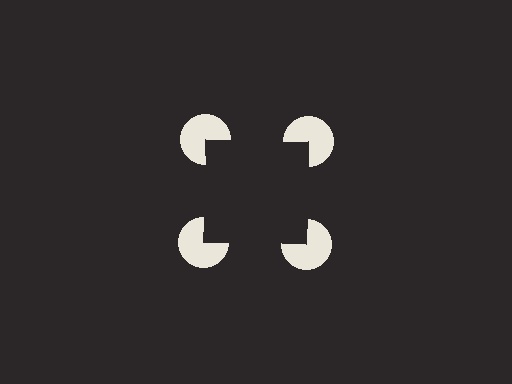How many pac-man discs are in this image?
There are 4 — one at each vertex of the illusory square.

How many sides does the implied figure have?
4 sides.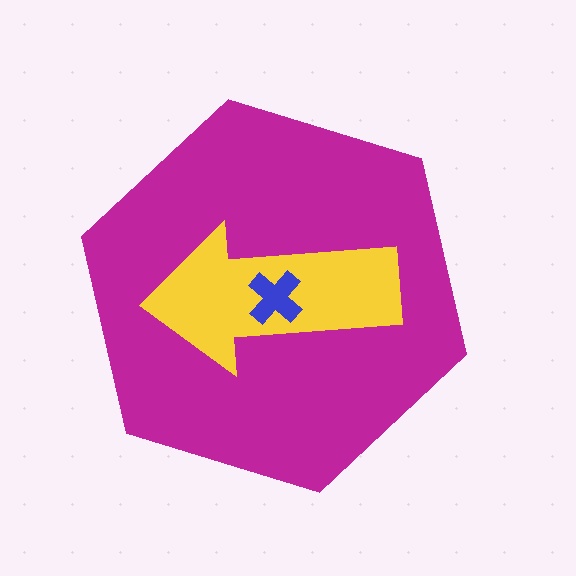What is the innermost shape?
The blue cross.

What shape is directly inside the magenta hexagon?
The yellow arrow.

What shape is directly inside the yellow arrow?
The blue cross.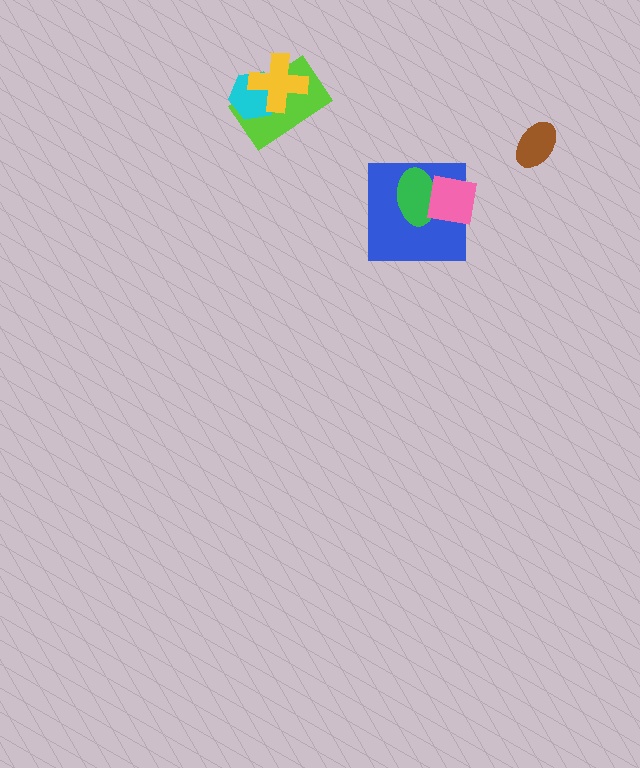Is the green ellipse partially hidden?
Yes, it is partially covered by another shape.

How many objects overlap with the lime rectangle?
2 objects overlap with the lime rectangle.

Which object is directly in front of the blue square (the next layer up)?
The green ellipse is directly in front of the blue square.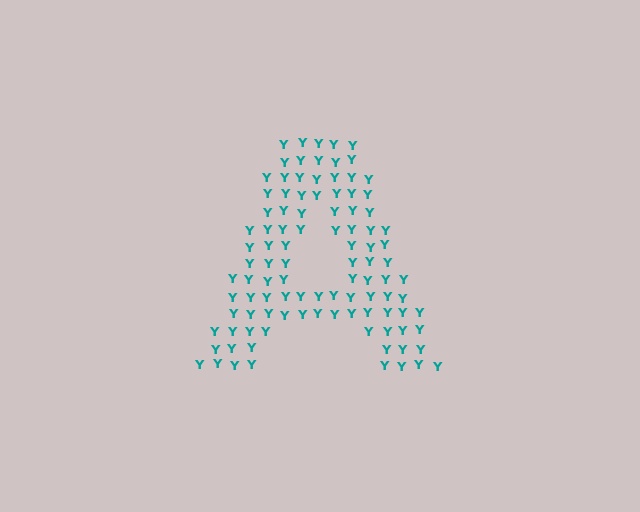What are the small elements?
The small elements are letter Y's.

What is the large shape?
The large shape is the letter A.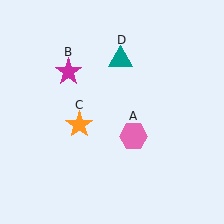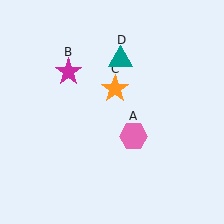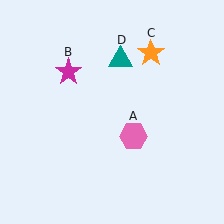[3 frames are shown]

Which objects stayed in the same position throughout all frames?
Pink hexagon (object A) and magenta star (object B) and teal triangle (object D) remained stationary.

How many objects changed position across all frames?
1 object changed position: orange star (object C).